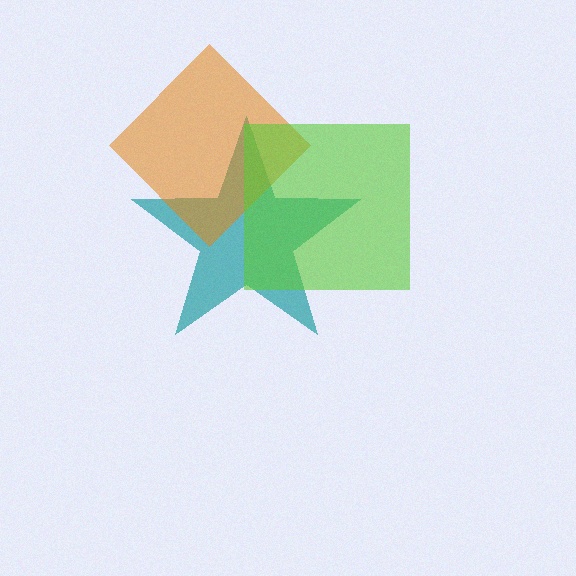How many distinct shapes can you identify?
There are 3 distinct shapes: a teal star, an orange diamond, a lime square.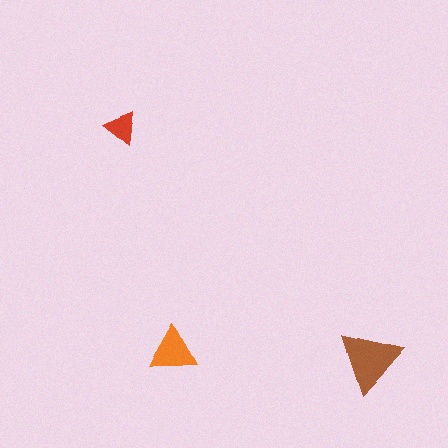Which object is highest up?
The red triangle is topmost.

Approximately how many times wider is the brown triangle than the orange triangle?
About 1.5 times wider.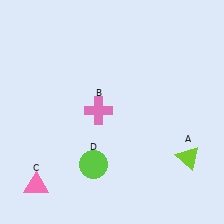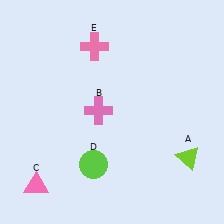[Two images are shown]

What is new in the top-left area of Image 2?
A pink cross (E) was added in the top-left area of Image 2.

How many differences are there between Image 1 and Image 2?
There is 1 difference between the two images.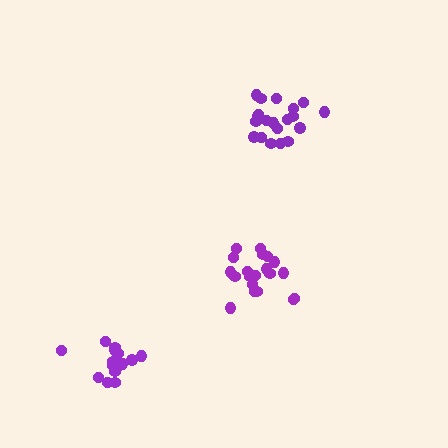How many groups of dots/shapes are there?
There are 3 groups.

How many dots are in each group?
Group 1: 20 dots, Group 2: 20 dots, Group 3: 16 dots (56 total).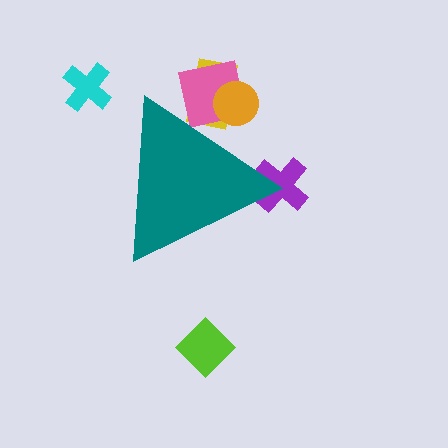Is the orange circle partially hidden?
Yes, the orange circle is partially hidden behind the teal triangle.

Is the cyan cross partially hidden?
No, the cyan cross is fully visible.